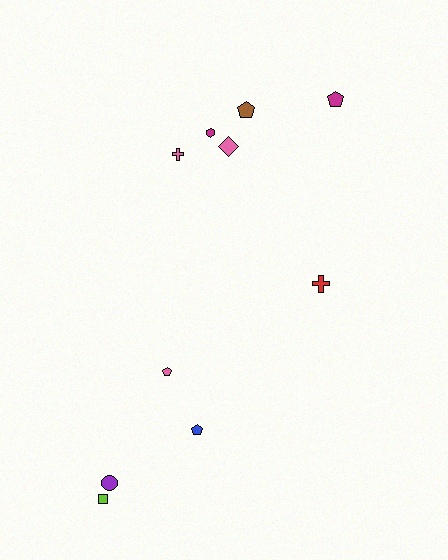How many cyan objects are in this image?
There are no cyan objects.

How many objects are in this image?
There are 10 objects.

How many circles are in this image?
There is 1 circle.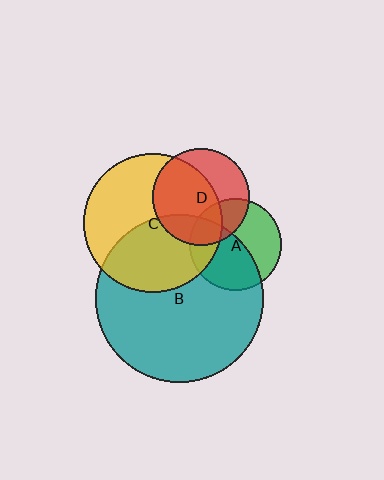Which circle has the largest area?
Circle B (teal).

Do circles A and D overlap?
Yes.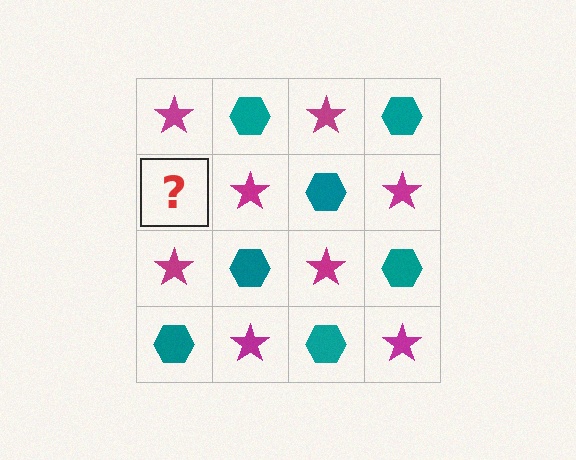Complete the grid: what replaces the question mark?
The question mark should be replaced with a teal hexagon.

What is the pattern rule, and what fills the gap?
The rule is that it alternates magenta star and teal hexagon in a checkerboard pattern. The gap should be filled with a teal hexagon.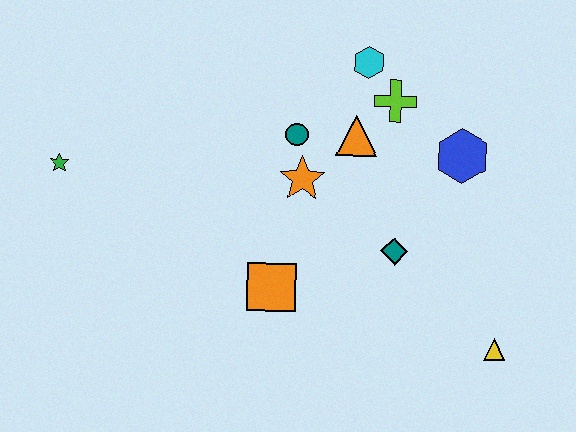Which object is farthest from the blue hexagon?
The green star is farthest from the blue hexagon.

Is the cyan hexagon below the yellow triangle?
No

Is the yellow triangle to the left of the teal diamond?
No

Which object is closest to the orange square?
The orange star is closest to the orange square.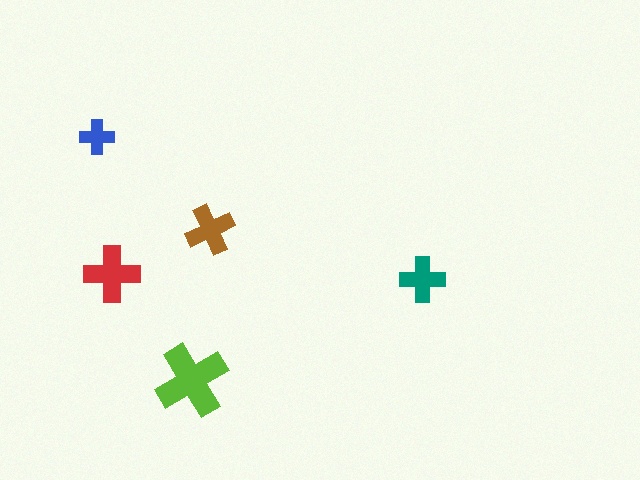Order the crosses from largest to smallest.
the lime one, the red one, the brown one, the teal one, the blue one.